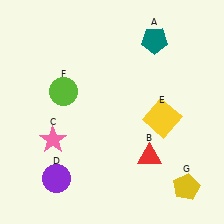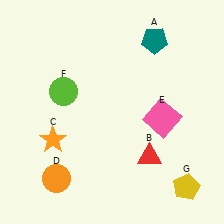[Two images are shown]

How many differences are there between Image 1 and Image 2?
There are 3 differences between the two images.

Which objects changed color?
C changed from pink to orange. D changed from purple to orange. E changed from yellow to pink.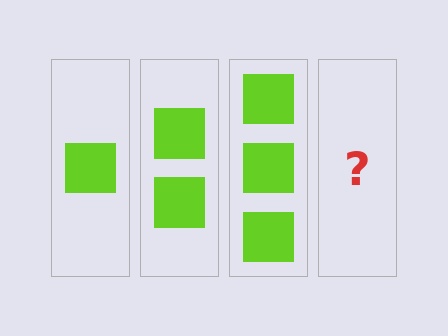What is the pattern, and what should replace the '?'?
The pattern is that each step adds one more square. The '?' should be 4 squares.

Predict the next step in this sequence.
The next step is 4 squares.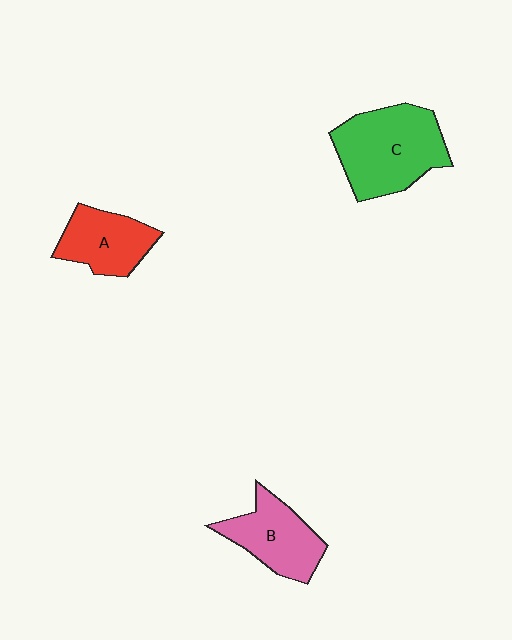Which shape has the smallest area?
Shape A (red).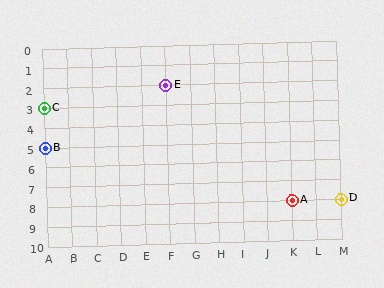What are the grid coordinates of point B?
Point B is at grid coordinates (A, 5).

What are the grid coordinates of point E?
Point E is at grid coordinates (F, 2).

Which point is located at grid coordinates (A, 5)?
Point B is at (A, 5).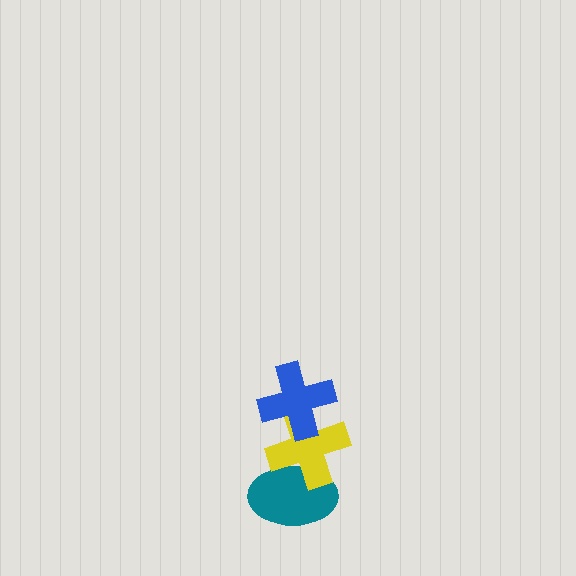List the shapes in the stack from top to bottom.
From top to bottom: the blue cross, the yellow cross, the teal ellipse.